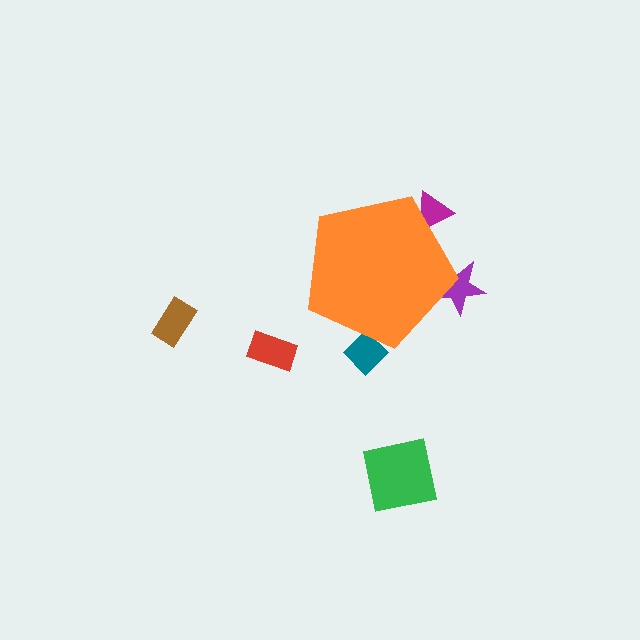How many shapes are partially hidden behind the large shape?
3 shapes are partially hidden.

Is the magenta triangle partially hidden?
Yes, the magenta triangle is partially hidden behind the orange pentagon.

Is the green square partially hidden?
No, the green square is fully visible.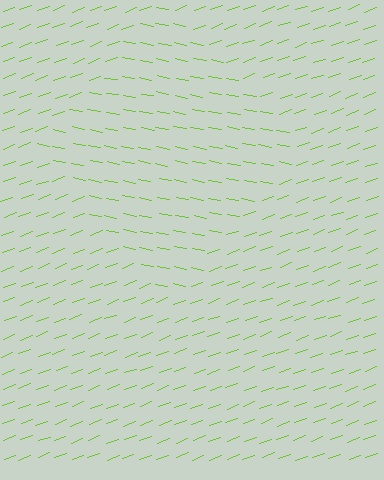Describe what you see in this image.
The image is filled with small lime line segments. A diamond region in the image has lines oriented differently from the surrounding lines, creating a visible texture boundary.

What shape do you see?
I see a diamond.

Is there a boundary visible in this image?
Yes, there is a texture boundary formed by a change in line orientation.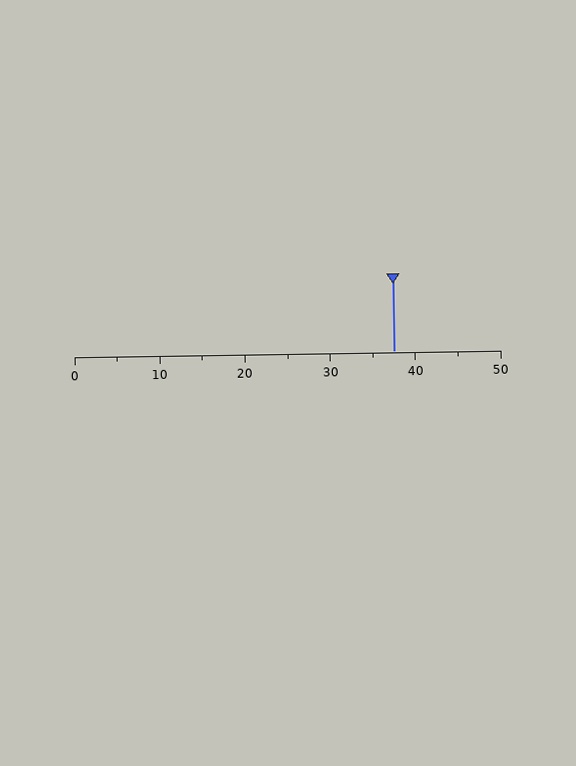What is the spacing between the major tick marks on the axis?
The major ticks are spaced 10 apart.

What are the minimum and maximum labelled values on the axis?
The axis runs from 0 to 50.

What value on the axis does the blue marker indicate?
The marker indicates approximately 37.5.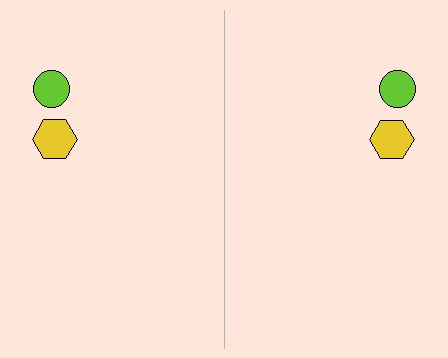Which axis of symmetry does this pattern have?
The pattern has a vertical axis of symmetry running through the center of the image.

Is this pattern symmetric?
Yes, this pattern has bilateral (reflection) symmetry.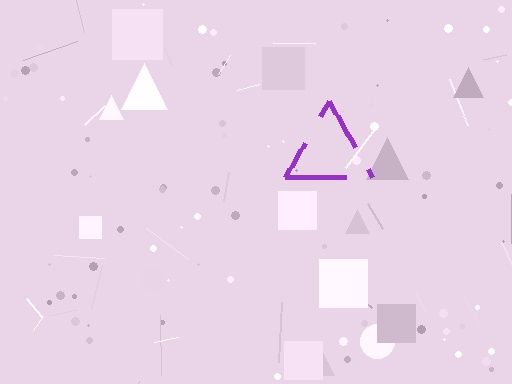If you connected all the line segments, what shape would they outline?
They would outline a triangle.